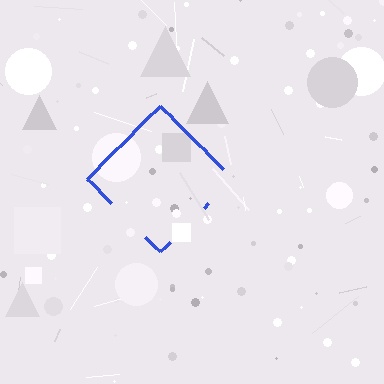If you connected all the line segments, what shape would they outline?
They would outline a diamond.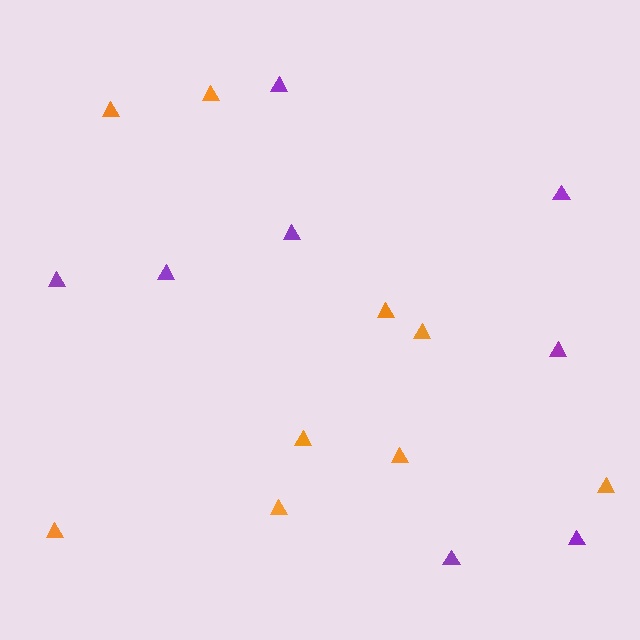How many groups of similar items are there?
There are 2 groups: one group of orange triangles (9) and one group of purple triangles (8).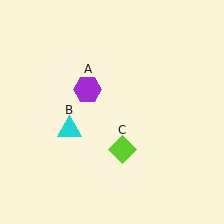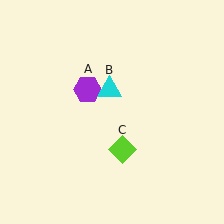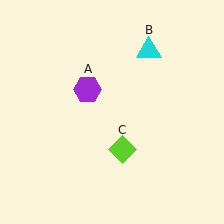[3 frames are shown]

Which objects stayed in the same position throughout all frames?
Purple hexagon (object A) and lime diamond (object C) remained stationary.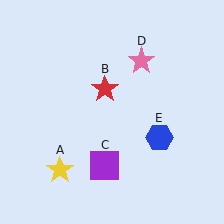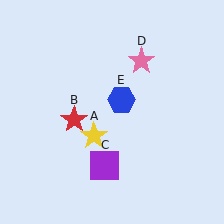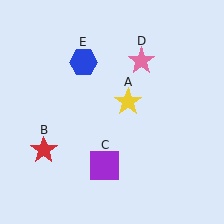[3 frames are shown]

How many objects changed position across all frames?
3 objects changed position: yellow star (object A), red star (object B), blue hexagon (object E).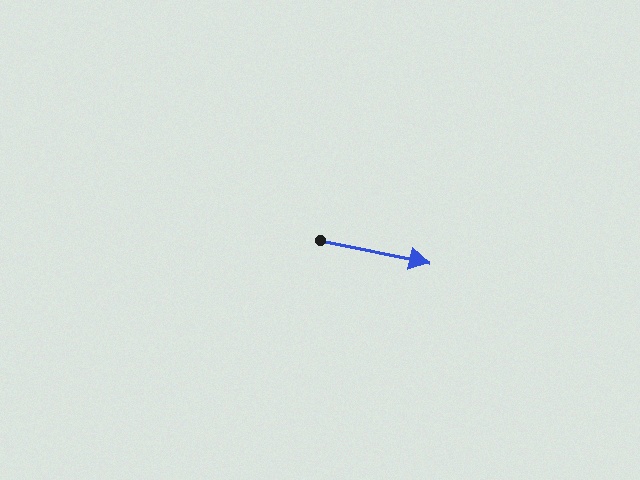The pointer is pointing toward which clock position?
Roughly 3 o'clock.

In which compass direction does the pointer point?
East.